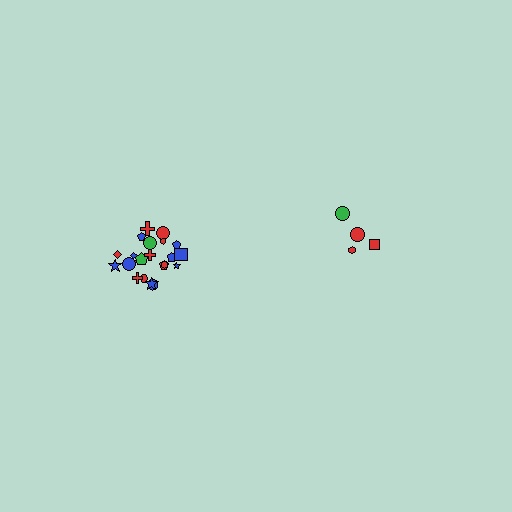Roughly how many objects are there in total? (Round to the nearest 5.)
Roughly 25 objects in total.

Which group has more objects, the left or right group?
The left group.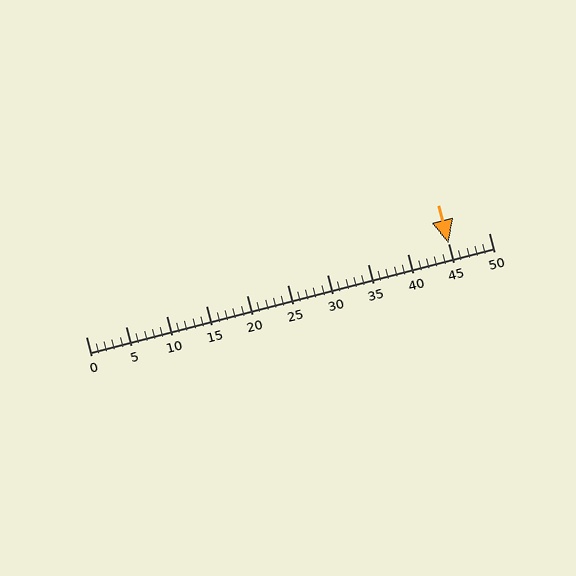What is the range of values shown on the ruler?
The ruler shows values from 0 to 50.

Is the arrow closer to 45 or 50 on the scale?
The arrow is closer to 45.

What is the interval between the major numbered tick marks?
The major tick marks are spaced 5 units apart.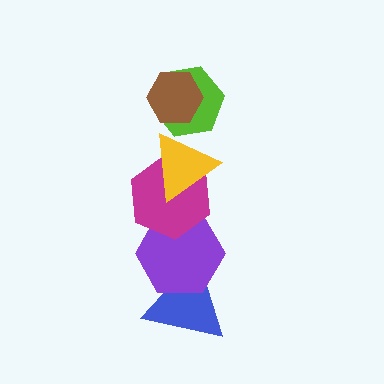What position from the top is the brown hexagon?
The brown hexagon is 1st from the top.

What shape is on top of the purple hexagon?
The magenta hexagon is on top of the purple hexagon.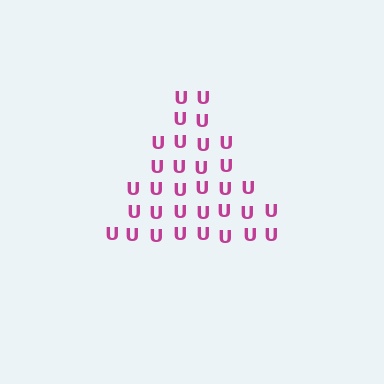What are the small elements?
The small elements are letter U's.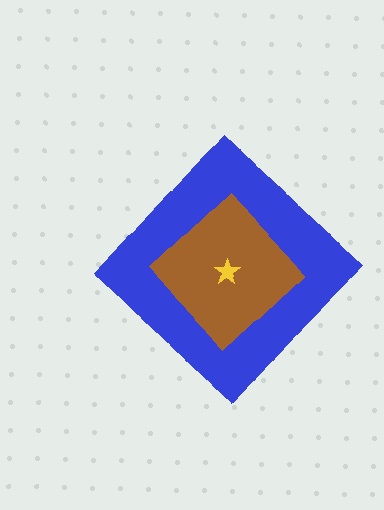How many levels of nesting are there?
3.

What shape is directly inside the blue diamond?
The brown diamond.